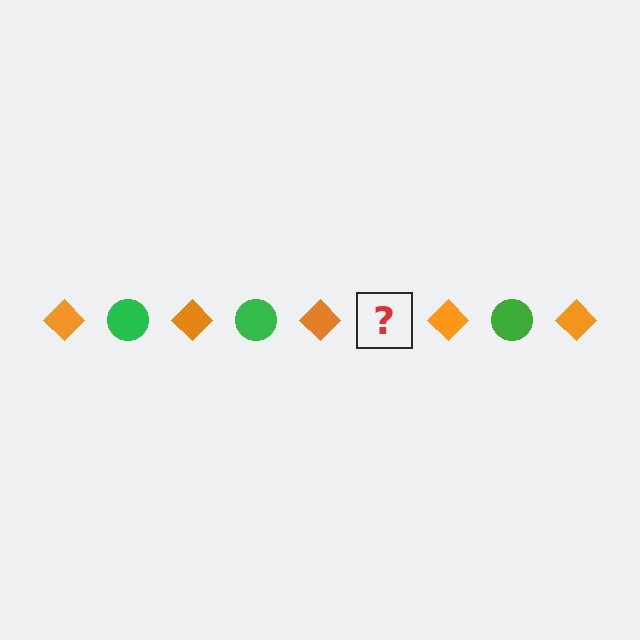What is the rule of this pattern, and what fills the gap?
The rule is that the pattern alternates between orange diamond and green circle. The gap should be filled with a green circle.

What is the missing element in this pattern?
The missing element is a green circle.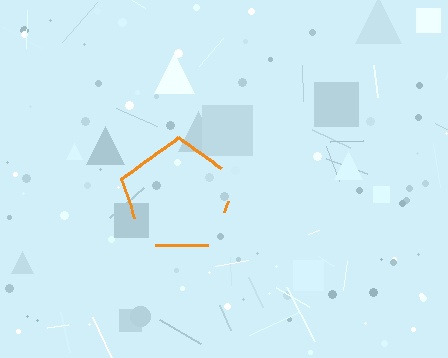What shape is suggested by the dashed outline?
The dashed outline suggests a pentagon.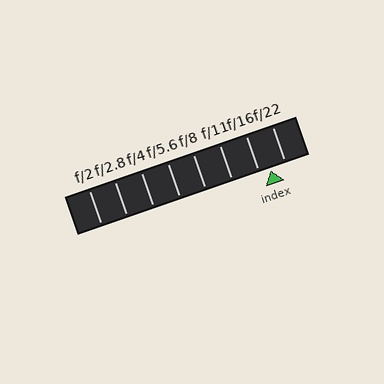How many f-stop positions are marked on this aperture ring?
There are 8 f-stop positions marked.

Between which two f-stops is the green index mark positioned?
The index mark is between f/16 and f/22.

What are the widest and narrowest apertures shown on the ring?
The widest aperture shown is f/2 and the narrowest is f/22.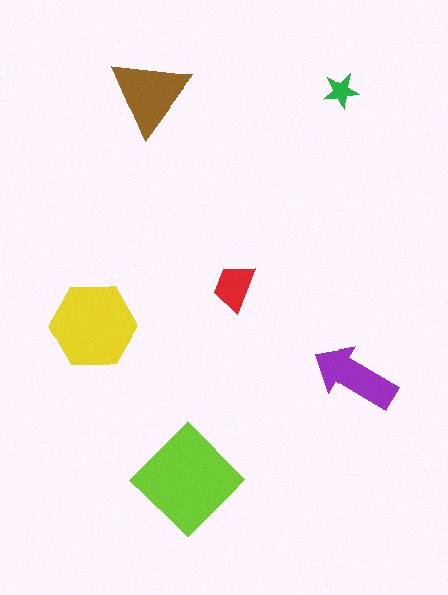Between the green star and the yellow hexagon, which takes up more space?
The yellow hexagon.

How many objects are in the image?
There are 6 objects in the image.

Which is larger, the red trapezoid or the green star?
The red trapezoid.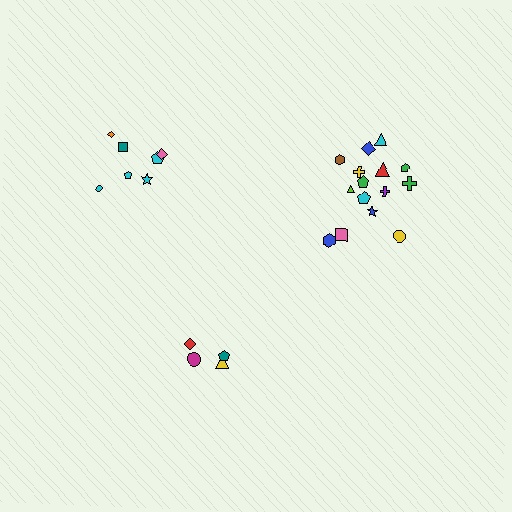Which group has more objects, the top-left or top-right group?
The top-right group.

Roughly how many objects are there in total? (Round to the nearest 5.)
Roughly 25 objects in total.